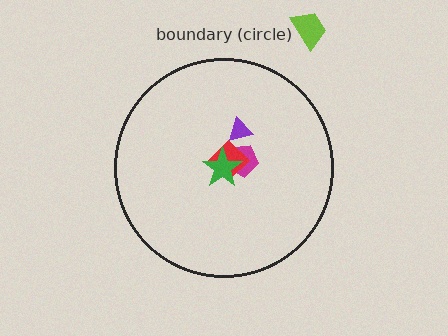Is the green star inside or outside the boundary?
Inside.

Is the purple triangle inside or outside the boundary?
Inside.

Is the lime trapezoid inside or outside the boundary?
Outside.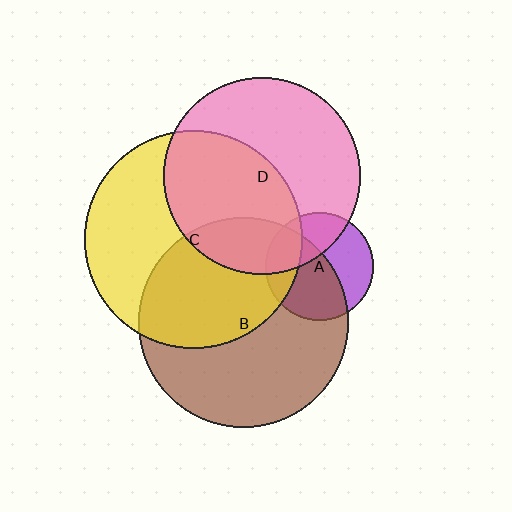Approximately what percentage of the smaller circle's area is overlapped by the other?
Approximately 55%.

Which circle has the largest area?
Circle C (yellow).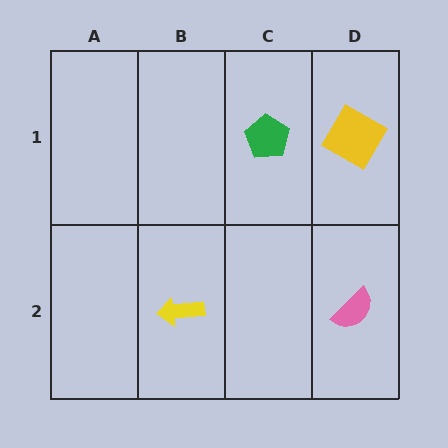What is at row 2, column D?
A pink semicircle.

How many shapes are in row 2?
2 shapes.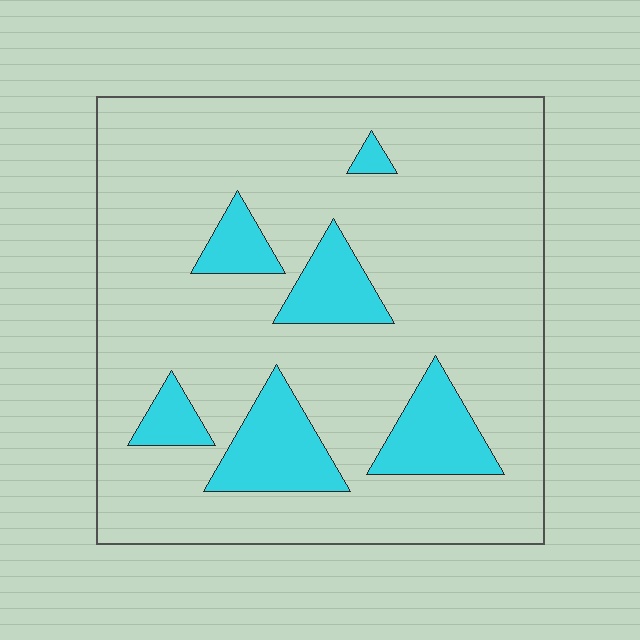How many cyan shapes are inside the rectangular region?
6.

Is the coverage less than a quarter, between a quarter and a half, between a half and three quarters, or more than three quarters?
Less than a quarter.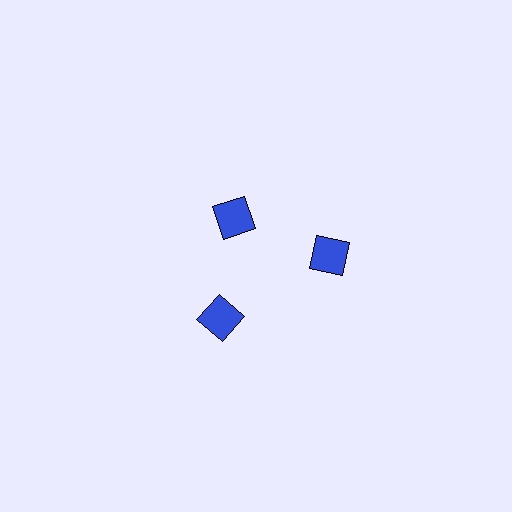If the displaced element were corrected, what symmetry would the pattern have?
It would have 3-fold rotational symmetry — the pattern would map onto itself every 120 degrees.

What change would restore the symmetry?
The symmetry would be restored by moving it outward, back onto the ring so that all 3 diamonds sit at equal angles and equal distance from the center.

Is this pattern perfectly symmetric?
No. The 3 blue diamonds are arranged in a ring, but one element near the 11 o'clock position is pulled inward toward the center, breaking the 3-fold rotational symmetry.